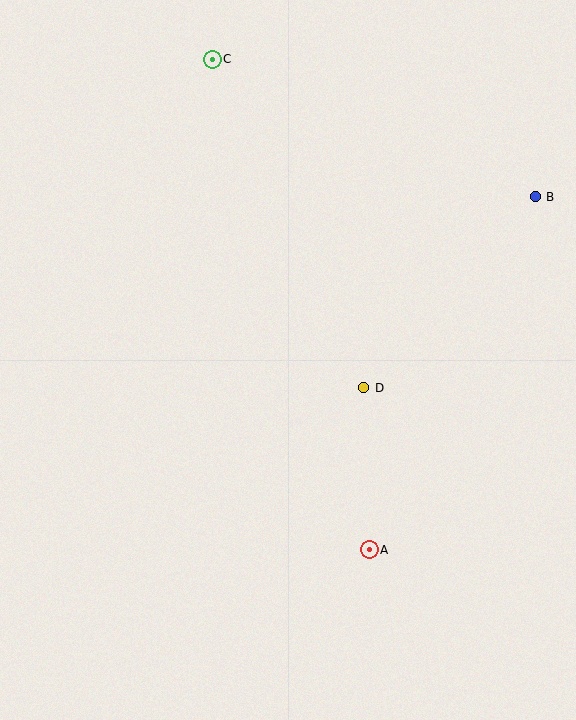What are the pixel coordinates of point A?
Point A is at (369, 550).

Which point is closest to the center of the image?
Point D at (364, 388) is closest to the center.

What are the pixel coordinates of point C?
Point C is at (212, 59).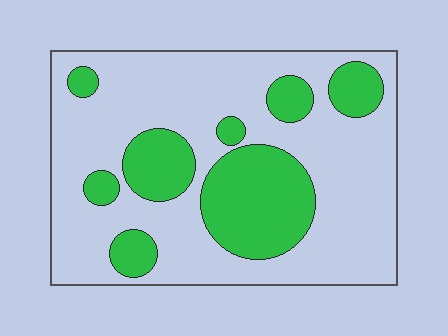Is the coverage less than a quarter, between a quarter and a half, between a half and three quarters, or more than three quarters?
Between a quarter and a half.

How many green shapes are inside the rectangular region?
8.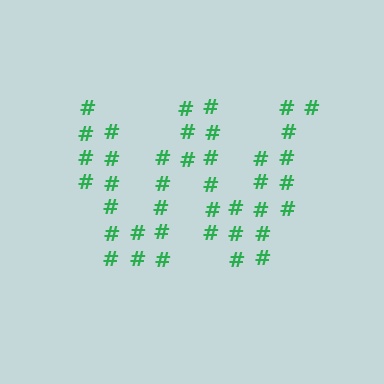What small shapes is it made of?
It is made of small hash symbols.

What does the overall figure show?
The overall figure shows the letter W.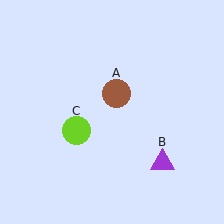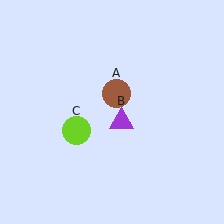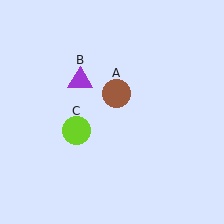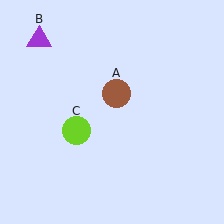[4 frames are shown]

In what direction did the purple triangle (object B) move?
The purple triangle (object B) moved up and to the left.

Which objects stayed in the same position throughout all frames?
Brown circle (object A) and lime circle (object C) remained stationary.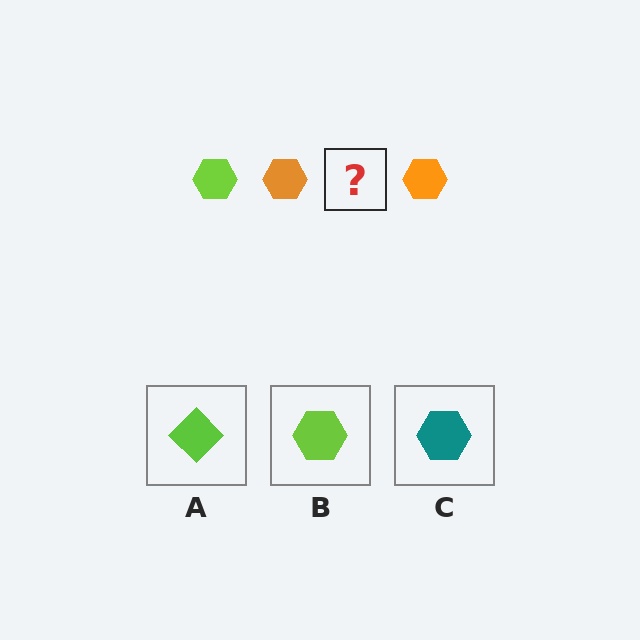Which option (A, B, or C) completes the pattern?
B.